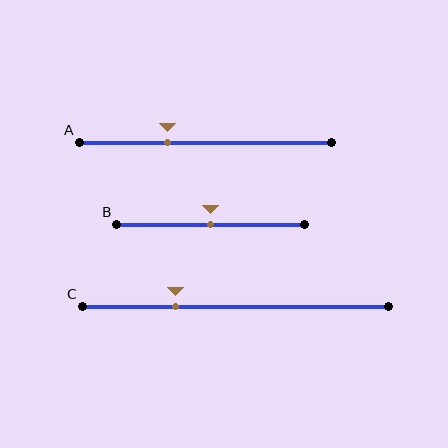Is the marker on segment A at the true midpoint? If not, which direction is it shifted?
No, the marker on segment A is shifted to the left by about 15% of the segment length.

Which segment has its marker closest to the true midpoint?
Segment B has its marker closest to the true midpoint.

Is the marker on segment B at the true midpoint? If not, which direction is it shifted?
Yes, the marker on segment B is at the true midpoint.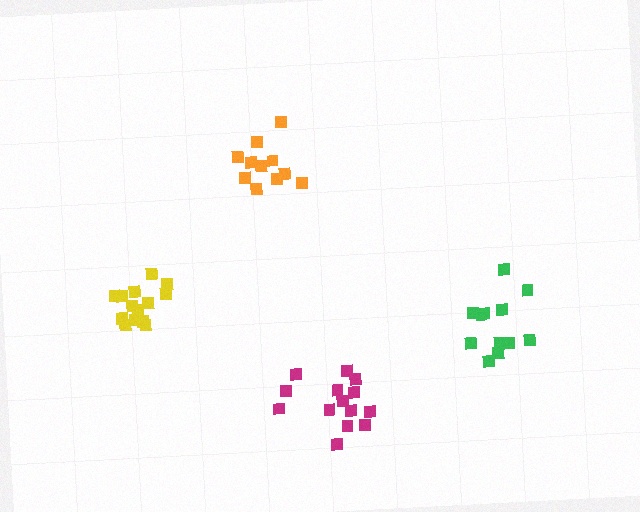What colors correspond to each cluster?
The clusters are colored: orange, magenta, yellow, green.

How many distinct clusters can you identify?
There are 4 distinct clusters.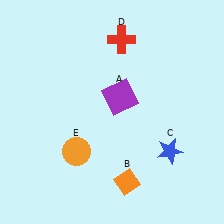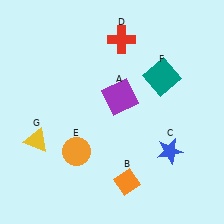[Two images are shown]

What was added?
A teal square (F), a yellow triangle (G) were added in Image 2.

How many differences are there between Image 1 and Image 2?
There are 2 differences between the two images.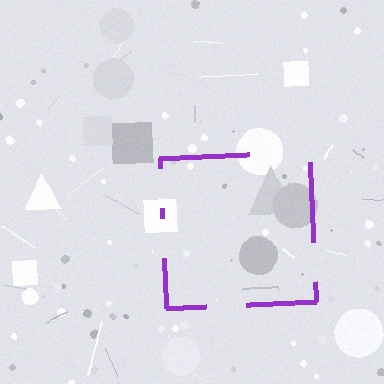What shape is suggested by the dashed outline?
The dashed outline suggests a square.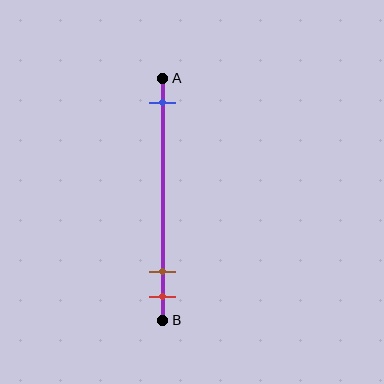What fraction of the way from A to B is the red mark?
The red mark is approximately 90% (0.9) of the way from A to B.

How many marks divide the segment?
There are 3 marks dividing the segment.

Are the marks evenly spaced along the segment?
No, the marks are not evenly spaced.